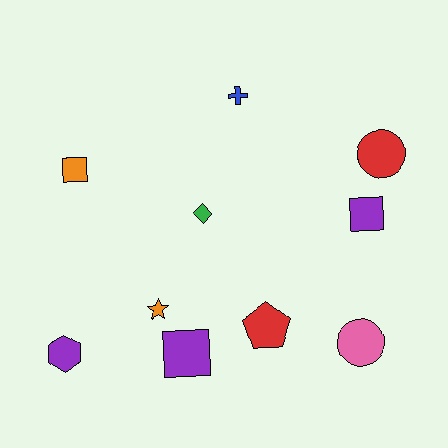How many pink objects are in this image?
There is 1 pink object.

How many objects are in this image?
There are 10 objects.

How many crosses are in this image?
There is 1 cross.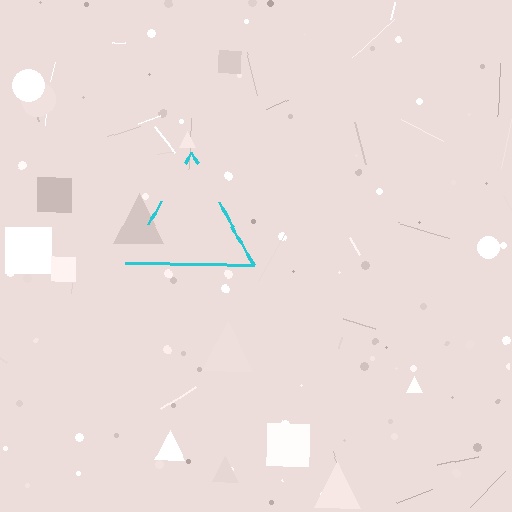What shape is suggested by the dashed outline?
The dashed outline suggests a triangle.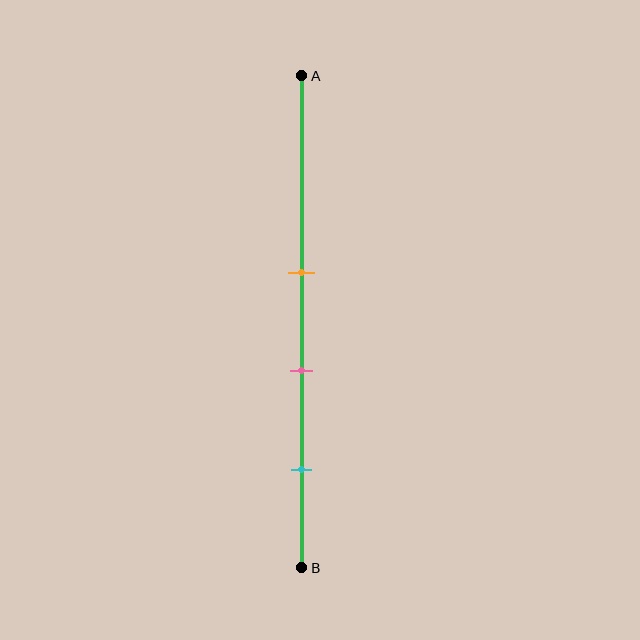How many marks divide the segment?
There are 3 marks dividing the segment.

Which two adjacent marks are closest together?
The orange and pink marks are the closest adjacent pair.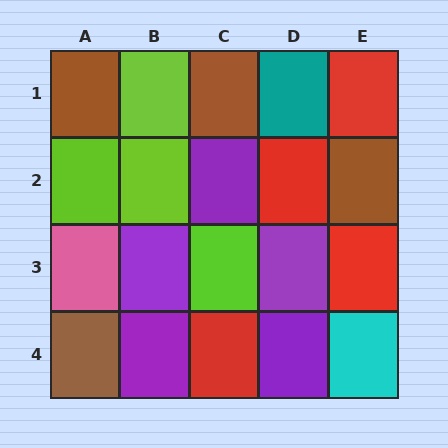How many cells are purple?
5 cells are purple.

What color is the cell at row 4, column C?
Red.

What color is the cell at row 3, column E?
Red.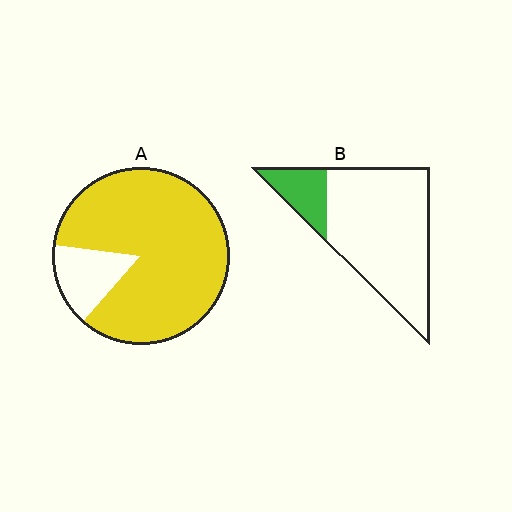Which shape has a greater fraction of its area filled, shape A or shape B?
Shape A.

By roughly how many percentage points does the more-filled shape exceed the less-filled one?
By roughly 65 percentage points (A over B).